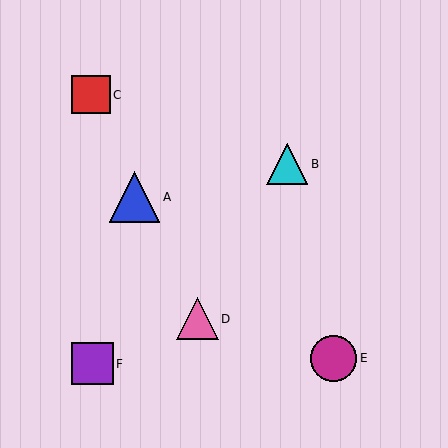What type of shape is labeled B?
Shape B is a cyan triangle.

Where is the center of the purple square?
The center of the purple square is at (92, 364).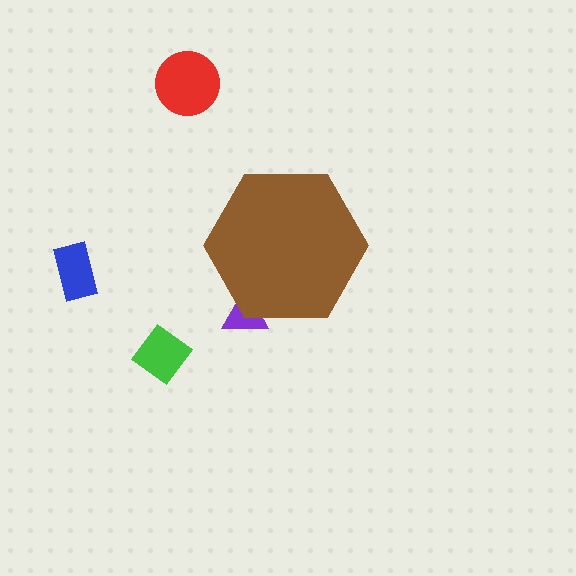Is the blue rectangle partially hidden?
No, the blue rectangle is fully visible.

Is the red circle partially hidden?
No, the red circle is fully visible.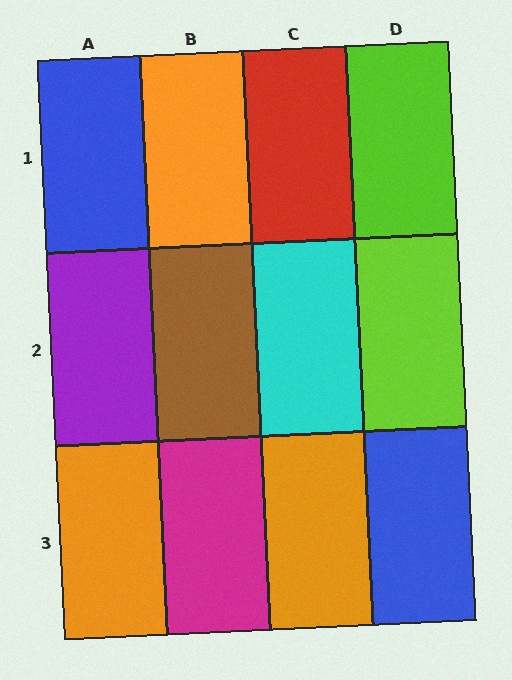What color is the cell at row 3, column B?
Magenta.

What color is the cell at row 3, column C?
Orange.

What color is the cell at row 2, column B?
Brown.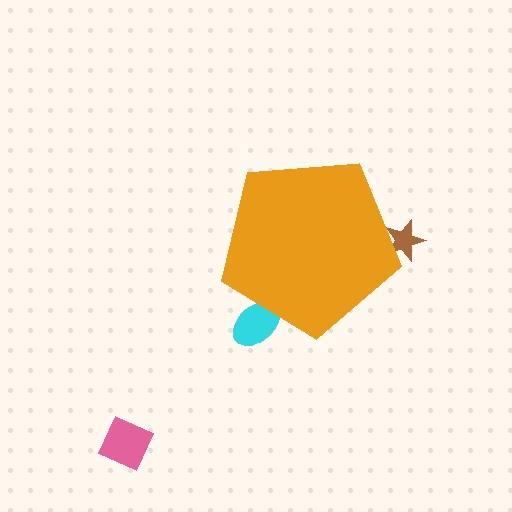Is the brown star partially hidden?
Yes, the brown star is partially hidden behind the orange pentagon.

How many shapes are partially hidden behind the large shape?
2 shapes are partially hidden.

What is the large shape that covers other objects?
An orange pentagon.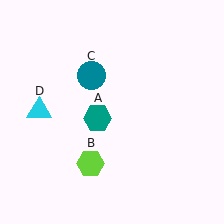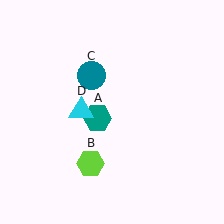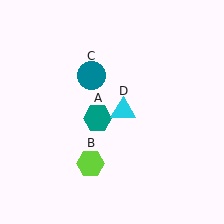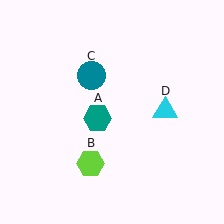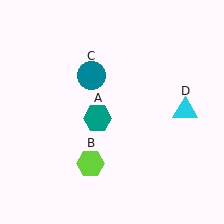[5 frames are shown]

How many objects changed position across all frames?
1 object changed position: cyan triangle (object D).